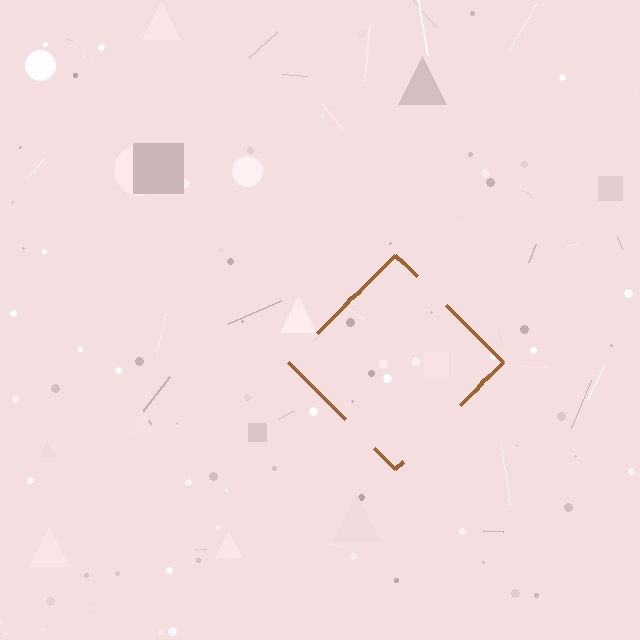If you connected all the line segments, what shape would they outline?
They would outline a diamond.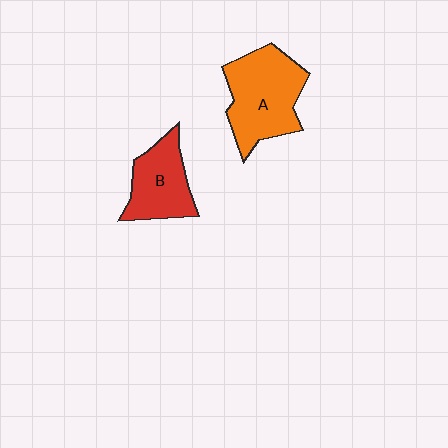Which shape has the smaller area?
Shape B (red).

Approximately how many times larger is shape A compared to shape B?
Approximately 1.4 times.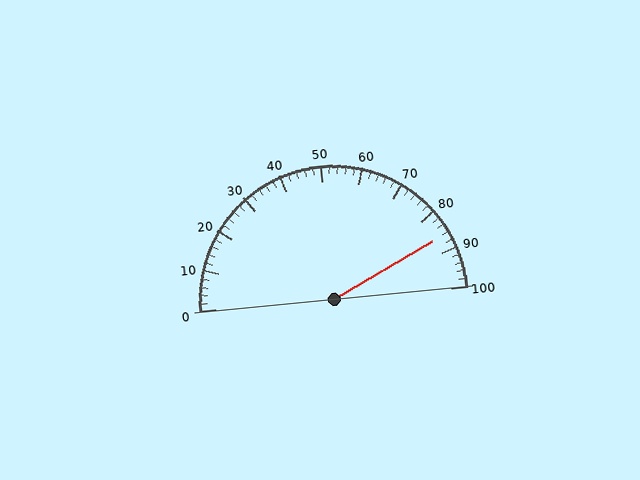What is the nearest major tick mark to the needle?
The nearest major tick mark is 90.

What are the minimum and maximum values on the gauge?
The gauge ranges from 0 to 100.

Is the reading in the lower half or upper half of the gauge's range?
The reading is in the upper half of the range (0 to 100).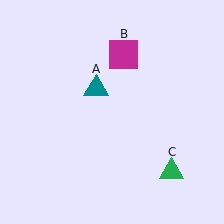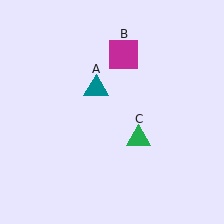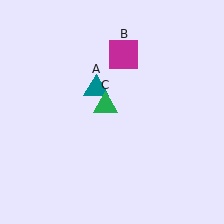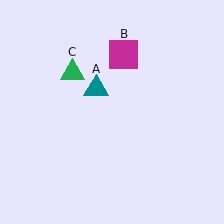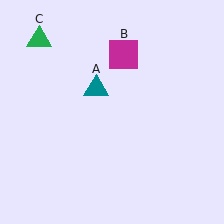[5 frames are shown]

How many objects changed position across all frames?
1 object changed position: green triangle (object C).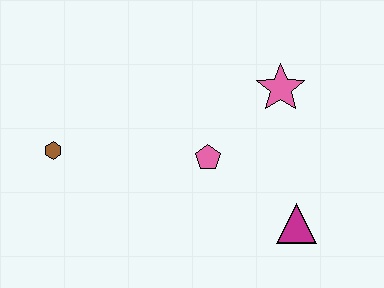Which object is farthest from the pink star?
The brown hexagon is farthest from the pink star.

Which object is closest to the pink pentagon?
The pink star is closest to the pink pentagon.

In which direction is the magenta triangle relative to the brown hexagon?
The magenta triangle is to the right of the brown hexagon.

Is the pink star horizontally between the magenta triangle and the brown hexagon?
Yes